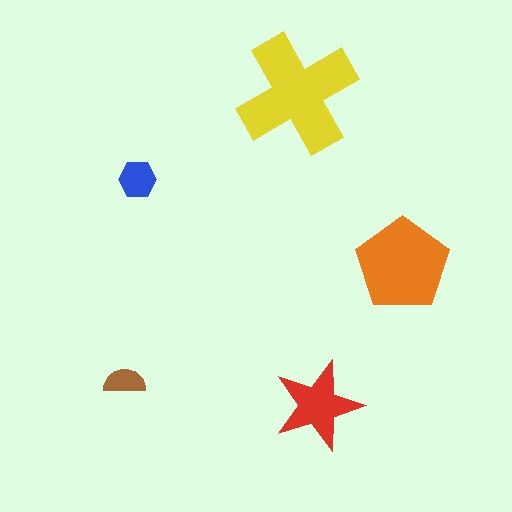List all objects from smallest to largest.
The brown semicircle, the blue hexagon, the red star, the orange pentagon, the yellow cross.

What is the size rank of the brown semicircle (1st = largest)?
5th.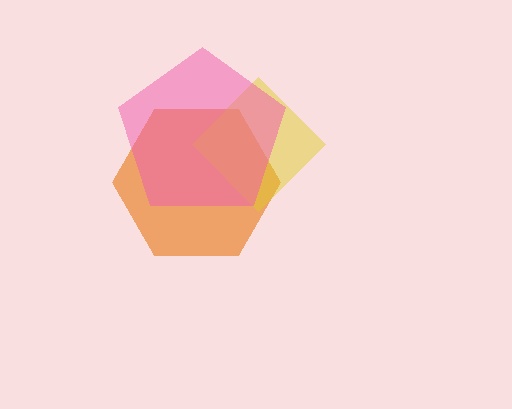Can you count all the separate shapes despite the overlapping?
Yes, there are 3 separate shapes.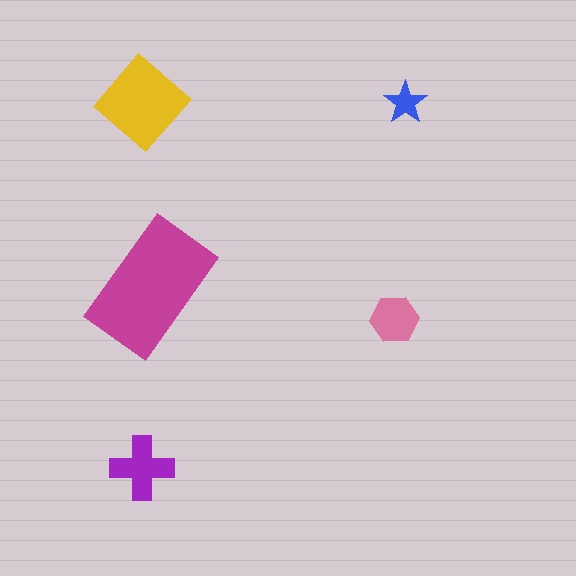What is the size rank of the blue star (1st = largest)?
5th.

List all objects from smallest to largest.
The blue star, the pink hexagon, the purple cross, the yellow diamond, the magenta rectangle.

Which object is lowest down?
The purple cross is bottommost.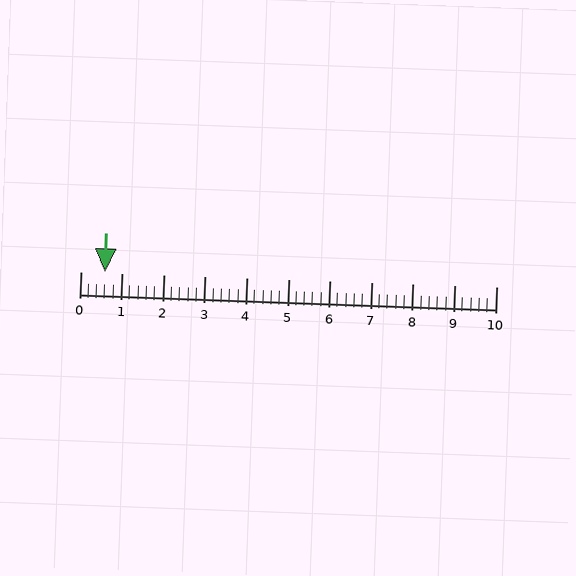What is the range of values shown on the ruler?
The ruler shows values from 0 to 10.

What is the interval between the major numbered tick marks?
The major tick marks are spaced 1 units apart.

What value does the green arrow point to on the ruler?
The green arrow points to approximately 0.6.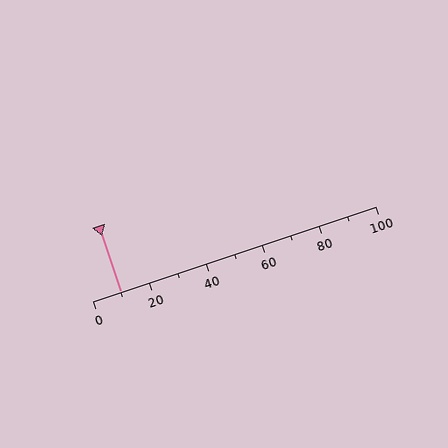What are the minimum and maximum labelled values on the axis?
The axis runs from 0 to 100.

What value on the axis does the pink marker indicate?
The marker indicates approximately 10.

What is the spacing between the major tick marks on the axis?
The major ticks are spaced 20 apart.